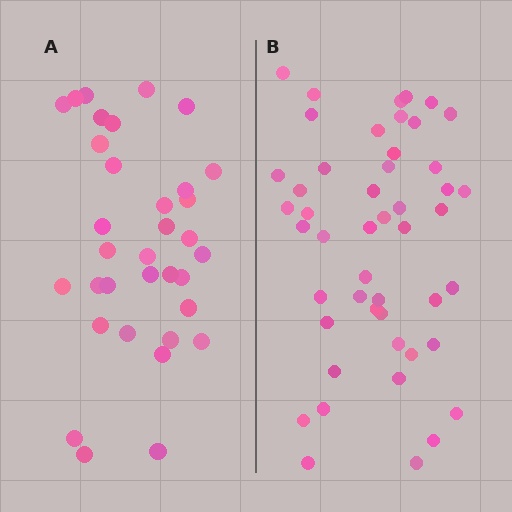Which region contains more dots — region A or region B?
Region B (the right region) has more dots.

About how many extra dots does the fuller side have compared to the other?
Region B has approximately 15 more dots than region A.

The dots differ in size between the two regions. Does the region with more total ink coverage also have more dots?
No. Region A has more total ink coverage because its dots are larger, but region B actually contains more individual dots. Total area can be misleading — the number of items is what matters here.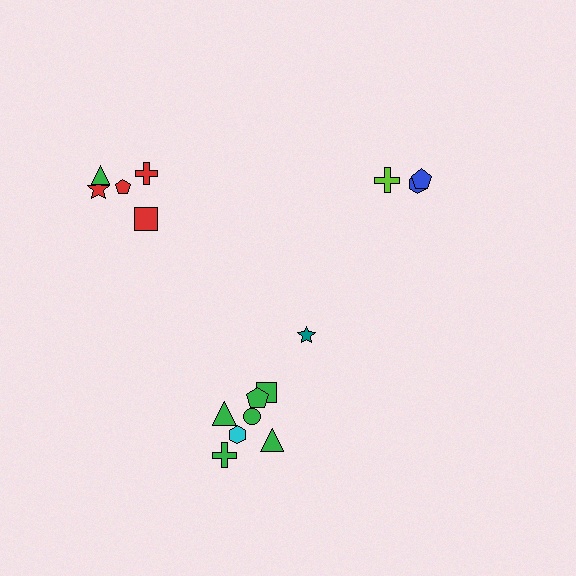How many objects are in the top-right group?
There are 3 objects.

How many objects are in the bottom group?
There are 8 objects.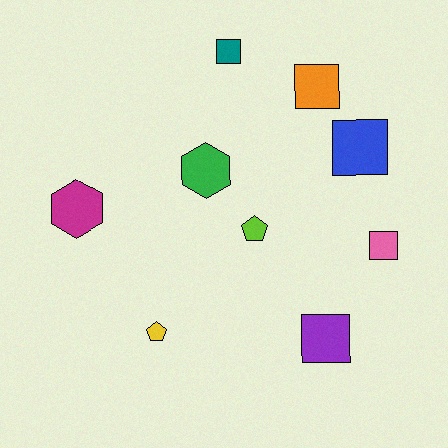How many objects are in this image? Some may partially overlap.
There are 9 objects.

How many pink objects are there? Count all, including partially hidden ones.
There is 1 pink object.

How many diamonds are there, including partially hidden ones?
There are no diamonds.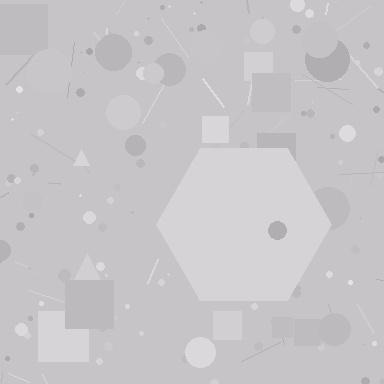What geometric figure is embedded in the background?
A hexagon is embedded in the background.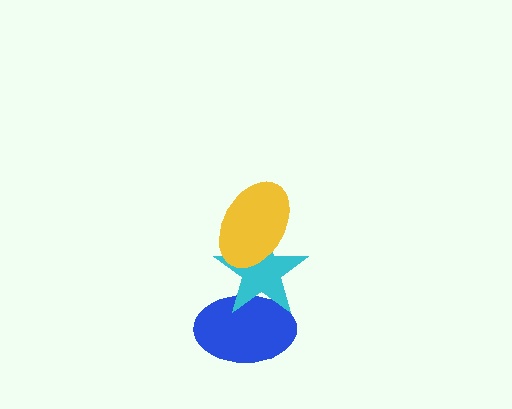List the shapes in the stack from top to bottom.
From top to bottom: the yellow ellipse, the cyan star, the blue ellipse.